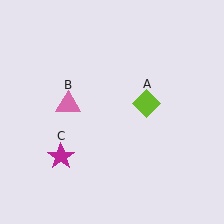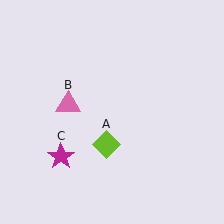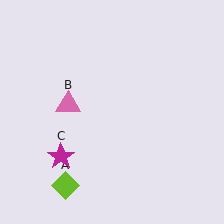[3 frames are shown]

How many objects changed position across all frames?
1 object changed position: lime diamond (object A).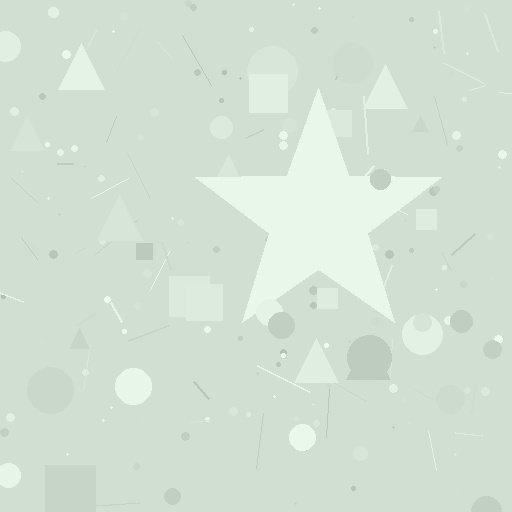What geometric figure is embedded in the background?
A star is embedded in the background.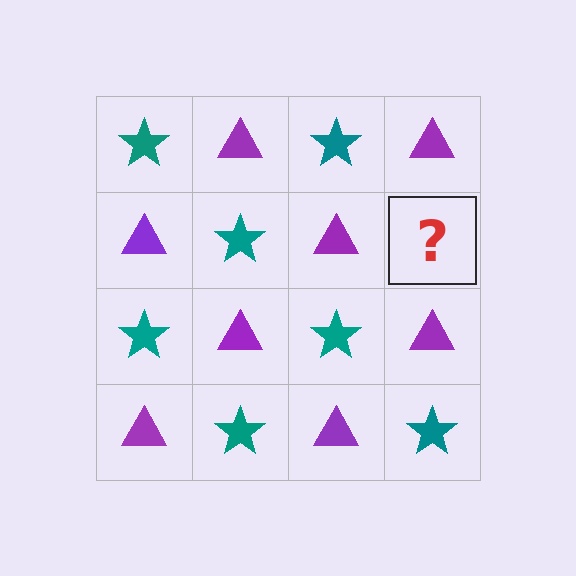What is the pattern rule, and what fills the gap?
The rule is that it alternates teal star and purple triangle in a checkerboard pattern. The gap should be filled with a teal star.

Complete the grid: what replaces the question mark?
The question mark should be replaced with a teal star.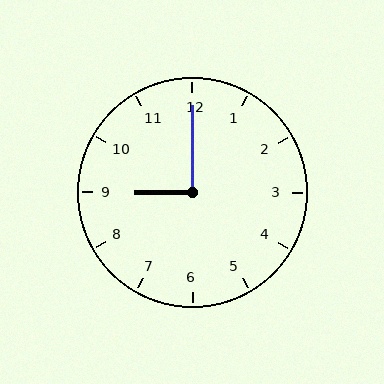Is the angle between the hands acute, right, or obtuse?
It is right.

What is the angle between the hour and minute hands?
Approximately 90 degrees.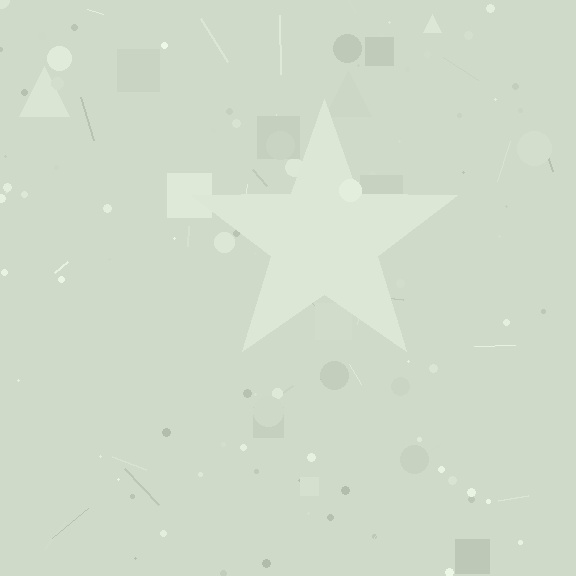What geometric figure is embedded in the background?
A star is embedded in the background.